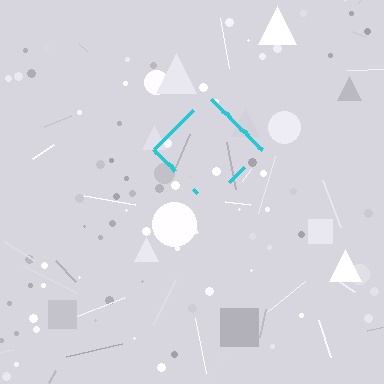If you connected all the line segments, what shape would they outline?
They would outline a diamond.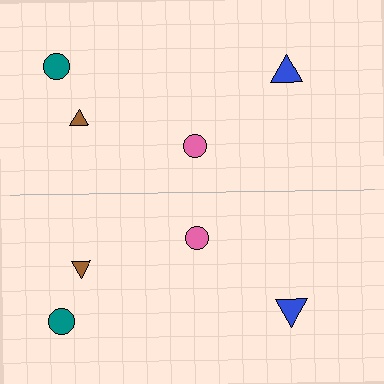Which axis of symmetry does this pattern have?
The pattern has a horizontal axis of symmetry running through the center of the image.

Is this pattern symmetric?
Yes, this pattern has bilateral (reflection) symmetry.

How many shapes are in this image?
There are 8 shapes in this image.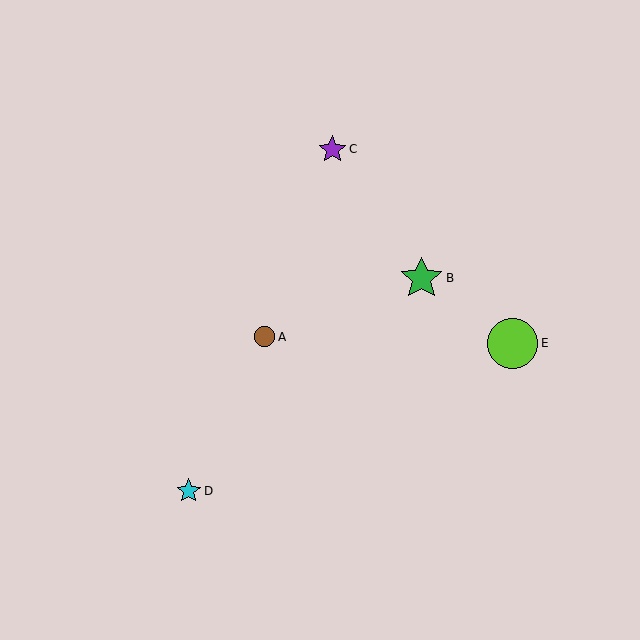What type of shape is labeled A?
Shape A is a brown circle.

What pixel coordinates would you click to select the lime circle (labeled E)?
Click at (512, 343) to select the lime circle E.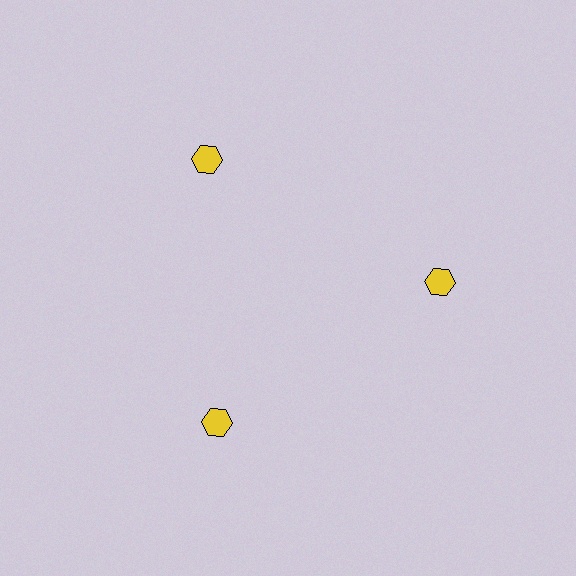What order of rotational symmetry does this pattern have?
This pattern has 3-fold rotational symmetry.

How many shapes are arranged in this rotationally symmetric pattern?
There are 3 shapes, arranged in 3 groups of 1.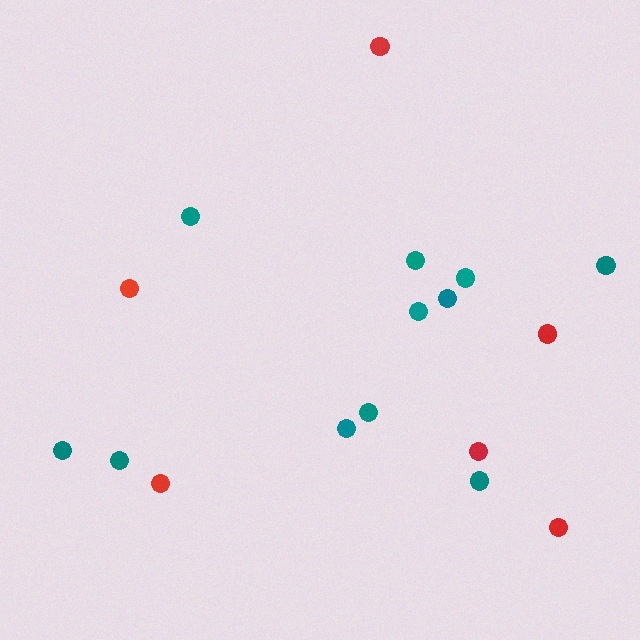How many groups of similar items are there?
There are 2 groups: one group of teal circles (11) and one group of red circles (6).